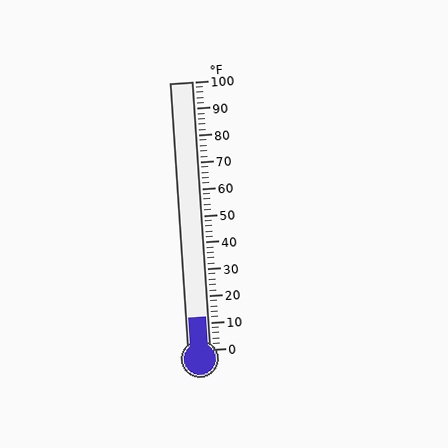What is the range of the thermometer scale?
The thermometer scale ranges from 0°F to 100°F.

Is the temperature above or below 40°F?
The temperature is below 40°F.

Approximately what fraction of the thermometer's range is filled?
The thermometer is filled to approximately 10% of its range.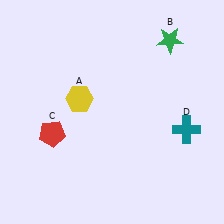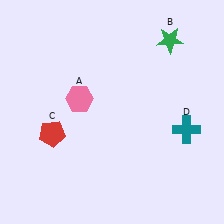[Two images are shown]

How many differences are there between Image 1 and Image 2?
There is 1 difference between the two images.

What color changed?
The hexagon (A) changed from yellow in Image 1 to pink in Image 2.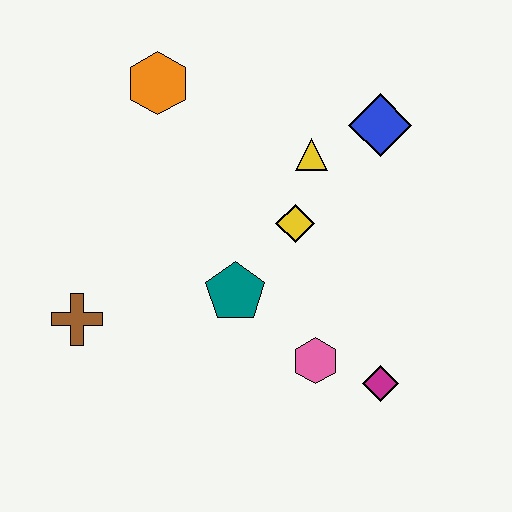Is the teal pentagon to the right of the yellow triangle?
No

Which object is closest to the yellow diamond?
The yellow triangle is closest to the yellow diamond.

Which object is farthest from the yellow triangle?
The brown cross is farthest from the yellow triangle.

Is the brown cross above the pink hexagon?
Yes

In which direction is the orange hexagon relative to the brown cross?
The orange hexagon is above the brown cross.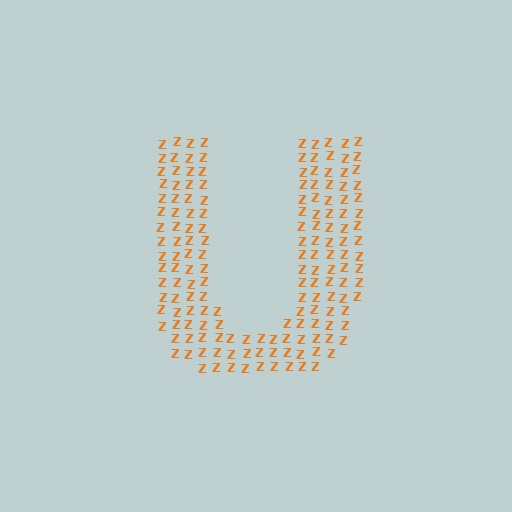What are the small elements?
The small elements are letter Z's.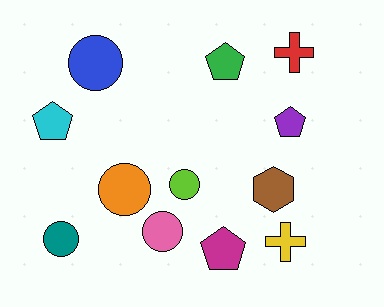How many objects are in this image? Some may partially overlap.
There are 12 objects.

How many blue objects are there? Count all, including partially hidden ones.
There is 1 blue object.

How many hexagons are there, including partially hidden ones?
There is 1 hexagon.